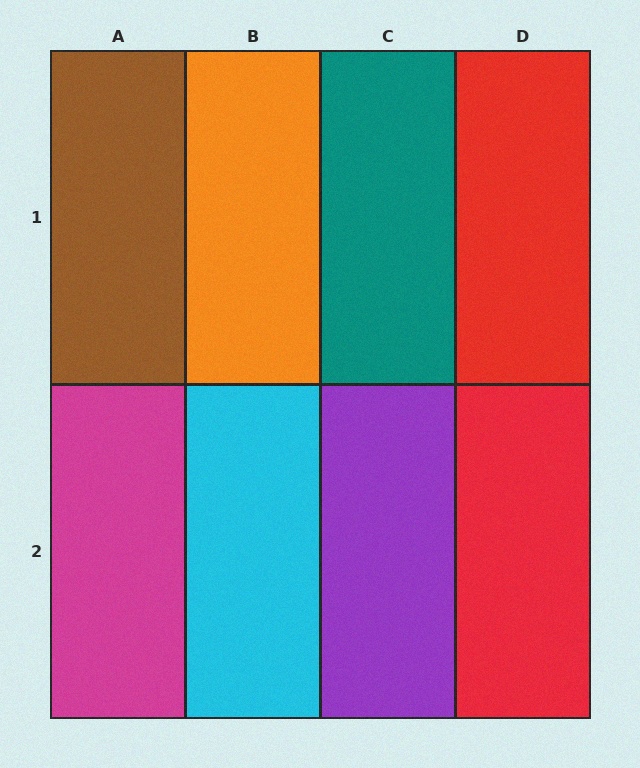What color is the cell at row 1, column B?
Orange.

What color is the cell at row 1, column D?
Red.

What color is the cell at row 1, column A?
Brown.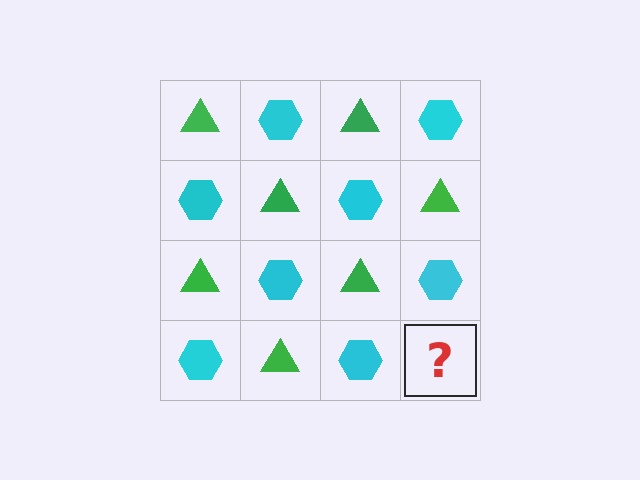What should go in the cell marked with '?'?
The missing cell should contain a green triangle.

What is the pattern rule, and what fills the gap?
The rule is that it alternates green triangle and cyan hexagon in a checkerboard pattern. The gap should be filled with a green triangle.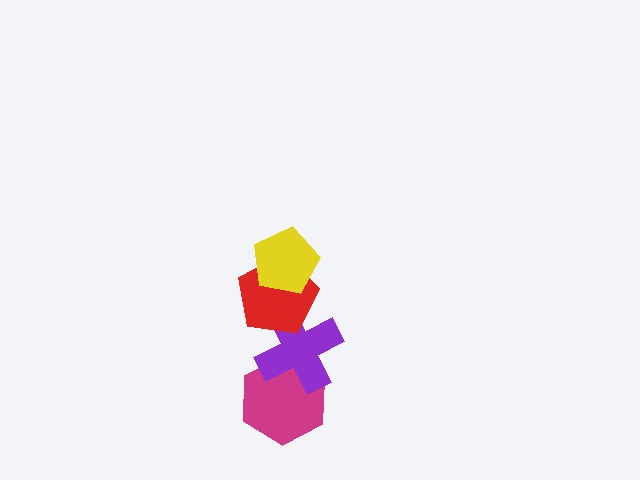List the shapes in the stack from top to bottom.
From top to bottom: the yellow pentagon, the red pentagon, the purple cross, the magenta hexagon.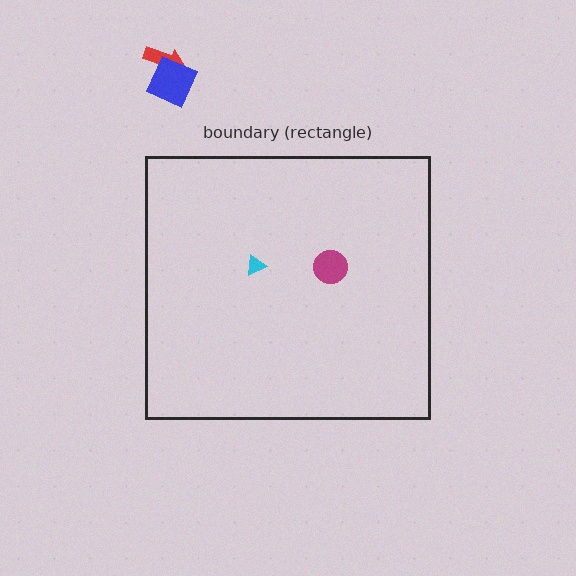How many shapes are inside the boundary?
2 inside, 2 outside.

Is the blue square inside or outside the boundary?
Outside.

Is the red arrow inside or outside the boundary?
Outside.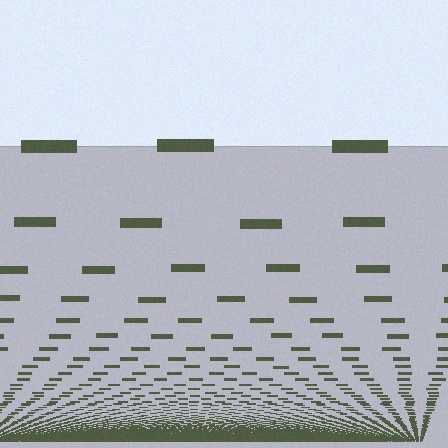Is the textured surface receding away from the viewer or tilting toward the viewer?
The surface appears to tilt toward the viewer. Texture elements get larger and sparser toward the top.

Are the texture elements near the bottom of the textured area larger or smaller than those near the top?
Smaller. The gradient is inverted — elements near the bottom are smaller and denser.